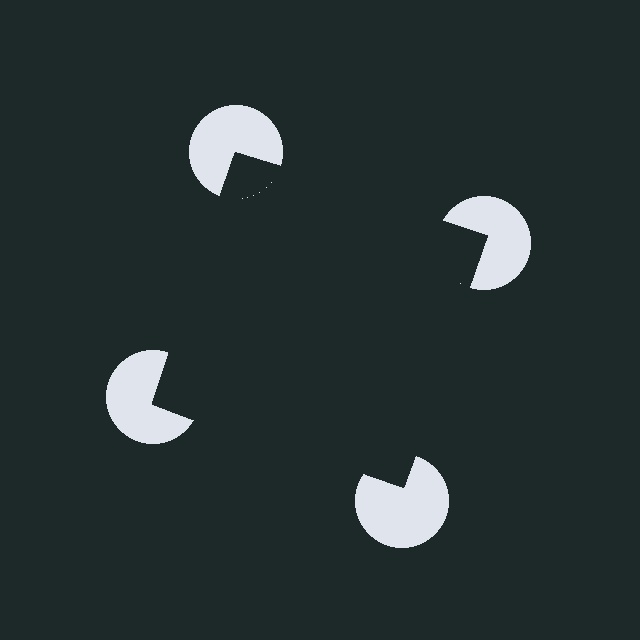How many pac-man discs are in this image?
There are 4 — one at each vertex of the illusory square.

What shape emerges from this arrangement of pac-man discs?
An illusory square — its edges are inferred from the aligned wedge cuts in the pac-man discs, not physically drawn.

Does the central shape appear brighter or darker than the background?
It typically appears slightly darker than the background, even though no actual brightness change is drawn.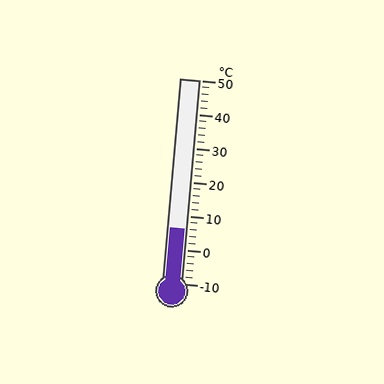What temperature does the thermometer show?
The thermometer shows approximately 6°C.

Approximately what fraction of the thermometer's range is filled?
The thermometer is filled to approximately 25% of its range.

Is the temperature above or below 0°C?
The temperature is above 0°C.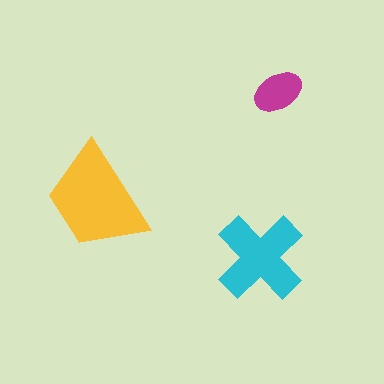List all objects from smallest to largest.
The magenta ellipse, the cyan cross, the yellow trapezoid.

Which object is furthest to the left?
The yellow trapezoid is leftmost.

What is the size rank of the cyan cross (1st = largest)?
2nd.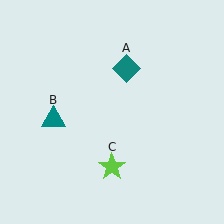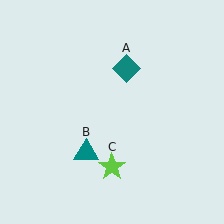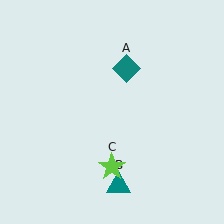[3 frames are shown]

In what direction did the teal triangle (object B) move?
The teal triangle (object B) moved down and to the right.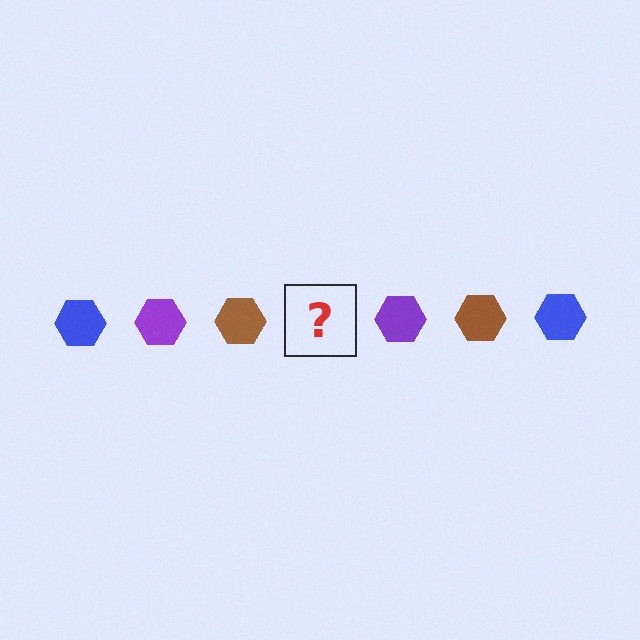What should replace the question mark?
The question mark should be replaced with a blue hexagon.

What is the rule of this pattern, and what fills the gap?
The rule is that the pattern cycles through blue, purple, brown hexagons. The gap should be filled with a blue hexagon.